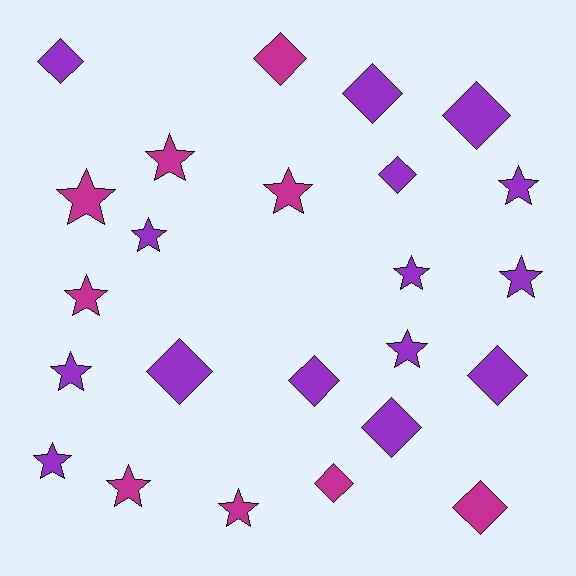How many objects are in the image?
There are 24 objects.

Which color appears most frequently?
Purple, with 15 objects.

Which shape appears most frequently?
Star, with 13 objects.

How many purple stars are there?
There are 7 purple stars.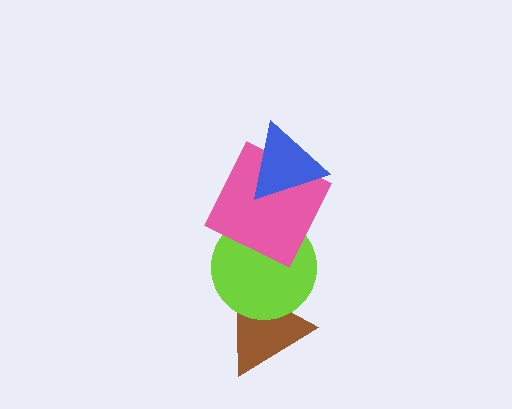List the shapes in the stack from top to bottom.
From top to bottom: the blue triangle, the pink square, the lime circle, the brown triangle.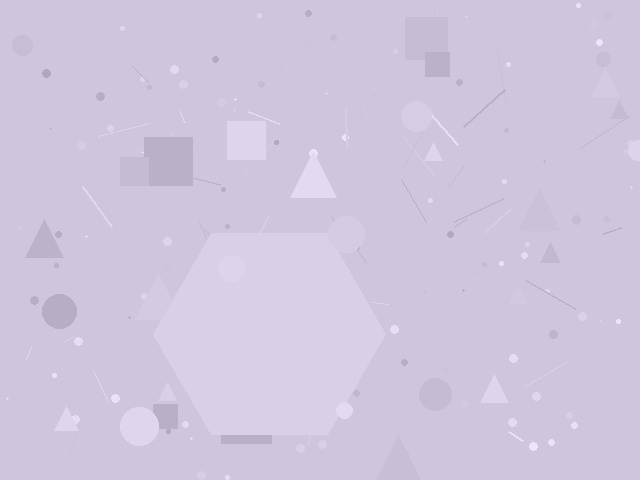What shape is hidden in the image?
A hexagon is hidden in the image.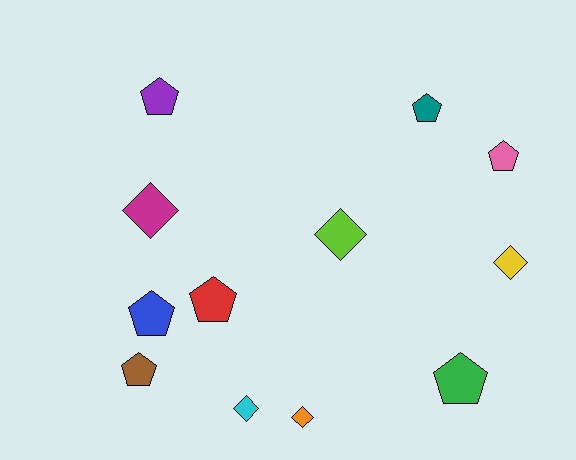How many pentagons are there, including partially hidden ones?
There are 7 pentagons.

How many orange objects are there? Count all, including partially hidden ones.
There is 1 orange object.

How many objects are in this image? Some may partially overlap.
There are 12 objects.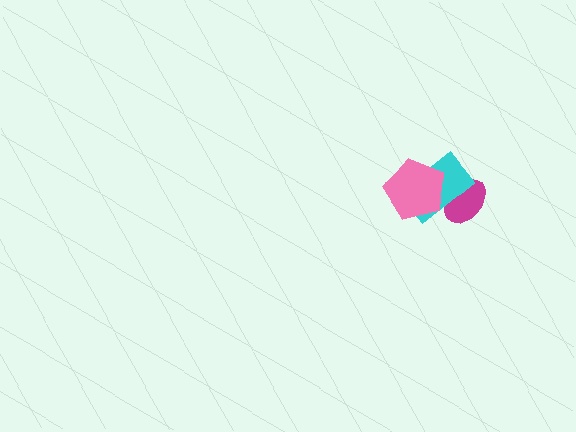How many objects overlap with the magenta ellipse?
2 objects overlap with the magenta ellipse.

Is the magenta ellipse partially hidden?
Yes, it is partially covered by another shape.